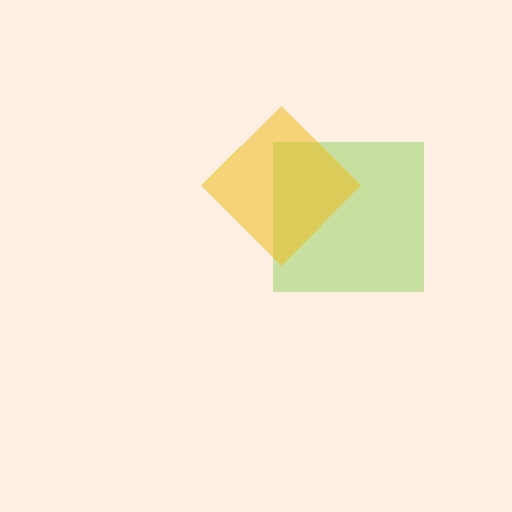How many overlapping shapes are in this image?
There are 2 overlapping shapes in the image.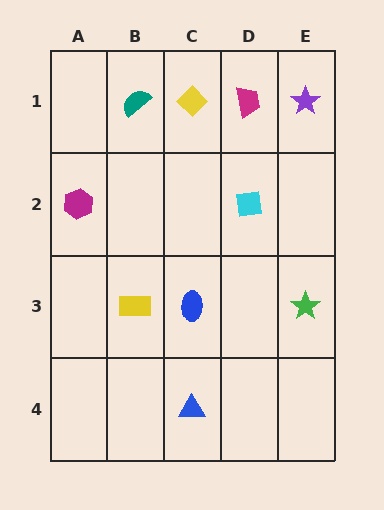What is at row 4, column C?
A blue triangle.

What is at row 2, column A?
A magenta hexagon.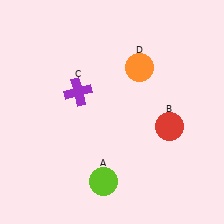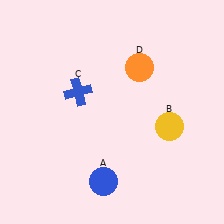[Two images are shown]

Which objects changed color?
A changed from lime to blue. B changed from red to yellow. C changed from purple to blue.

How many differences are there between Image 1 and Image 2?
There are 3 differences between the two images.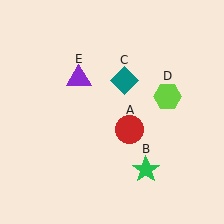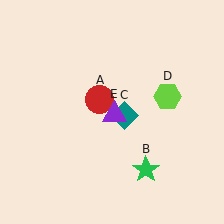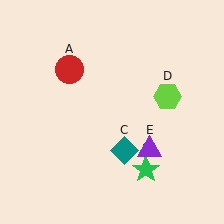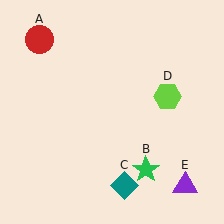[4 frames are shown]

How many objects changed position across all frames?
3 objects changed position: red circle (object A), teal diamond (object C), purple triangle (object E).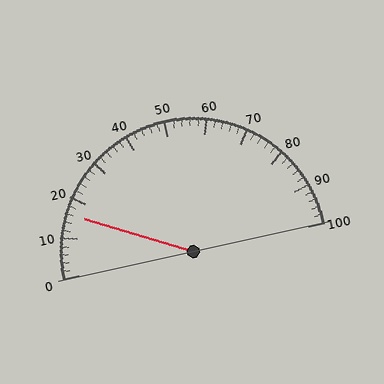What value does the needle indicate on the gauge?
The needle indicates approximately 16.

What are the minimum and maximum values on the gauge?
The gauge ranges from 0 to 100.